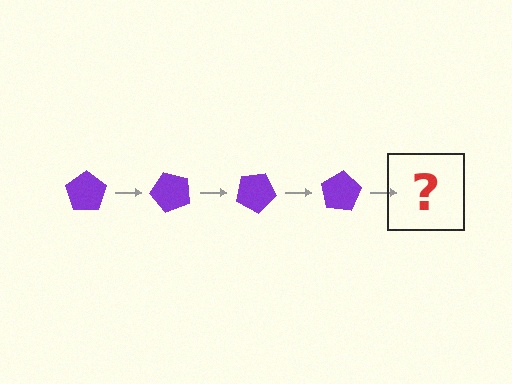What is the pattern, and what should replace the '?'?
The pattern is that the pentagon rotates 50 degrees each step. The '?' should be a purple pentagon rotated 200 degrees.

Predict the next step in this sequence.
The next step is a purple pentagon rotated 200 degrees.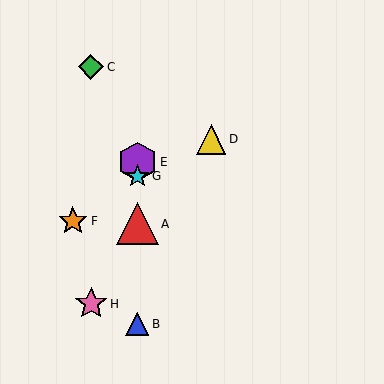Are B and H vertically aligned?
No, B is at x≈137 and H is at x≈91.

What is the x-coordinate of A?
Object A is at x≈137.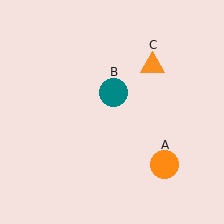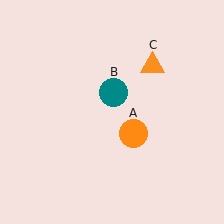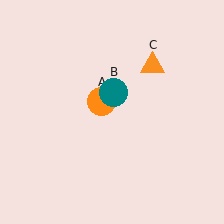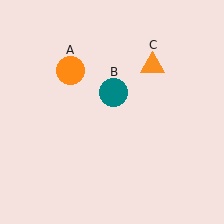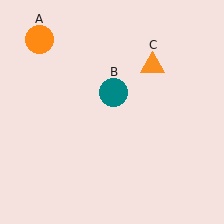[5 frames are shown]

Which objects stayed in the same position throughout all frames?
Teal circle (object B) and orange triangle (object C) remained stationary.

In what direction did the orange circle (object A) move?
The orange circle (object A) moved up and to the left.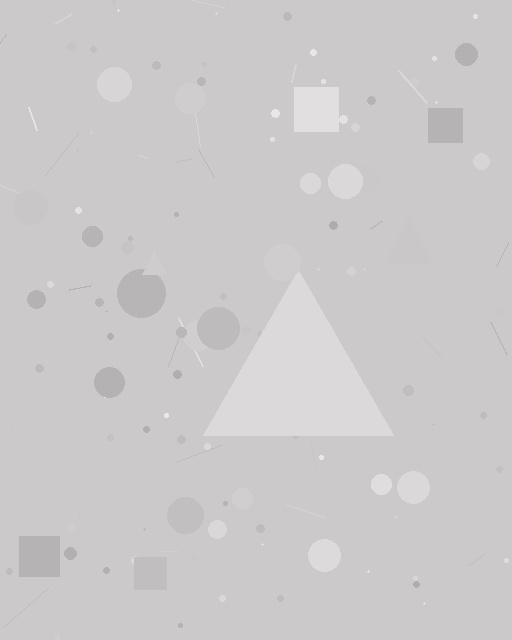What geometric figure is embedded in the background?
A triangle is embedded in the background.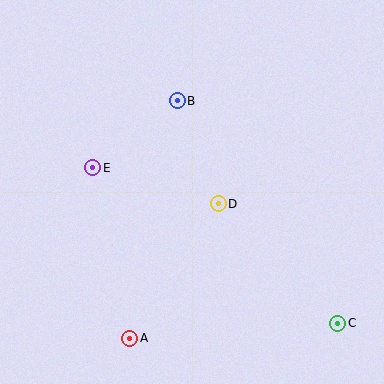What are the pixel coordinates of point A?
Point A is at (130, 338).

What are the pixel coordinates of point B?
Point B is at (177, 101).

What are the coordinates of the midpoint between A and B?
The midpoint between A and B is at (154, 220).